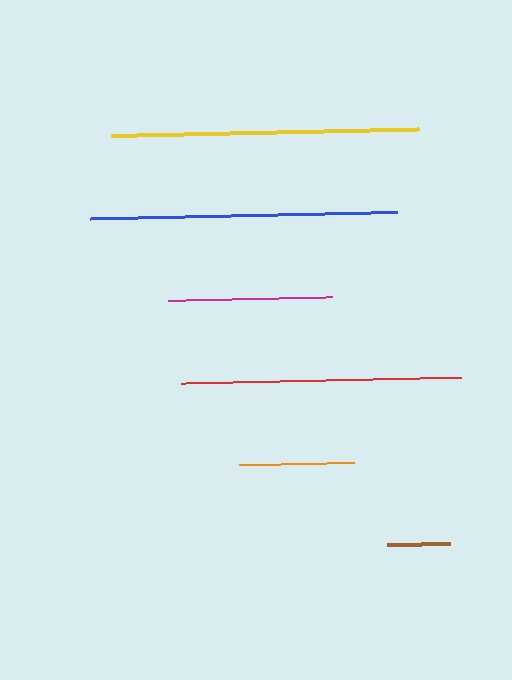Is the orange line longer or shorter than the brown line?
The orange line is longer than the brown line.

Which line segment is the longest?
The yellow line is the longest at approximately 309 pixels.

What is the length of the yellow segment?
The yellow segment is approximately 309 pixels long.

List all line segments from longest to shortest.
From longest to shortest: yellow, blue, red, magenta, orange, brown.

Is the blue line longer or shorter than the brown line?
The blue line is longer than the brown line.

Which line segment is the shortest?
The brown line is the shortest at approximately 63 pixels.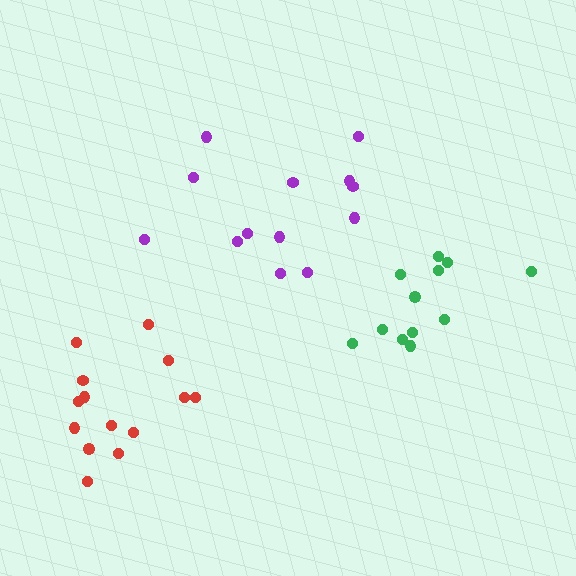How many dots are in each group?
Group 1: 13 dots, Group 2: 12 dots, Group 3: 14 dots (39 total).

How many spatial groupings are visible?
There are 3 spatial groupings.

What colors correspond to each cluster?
The clusters are colored: purple, green, red.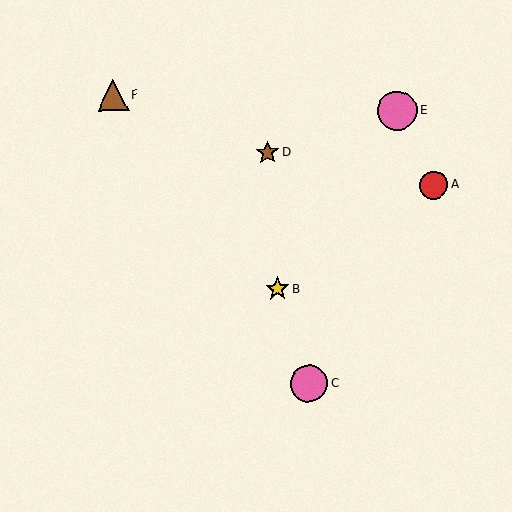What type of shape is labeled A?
Shape A is a red circle.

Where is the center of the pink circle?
The center of the pink circle is at (309, 384).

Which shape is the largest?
The pink circle (labeled E) is the largest.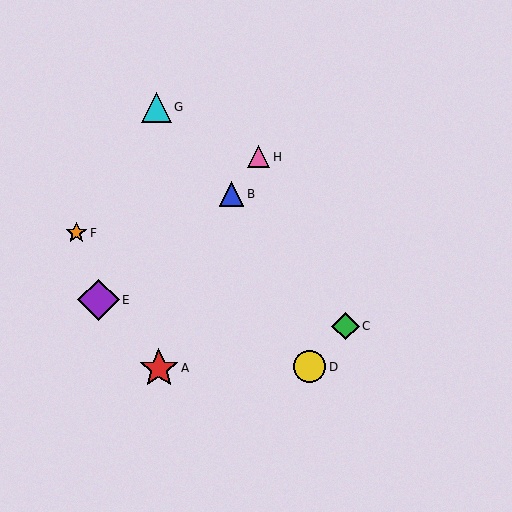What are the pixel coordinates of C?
Object C is at (346, 326).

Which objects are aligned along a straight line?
Objects B, C, G are aligned along a straight line.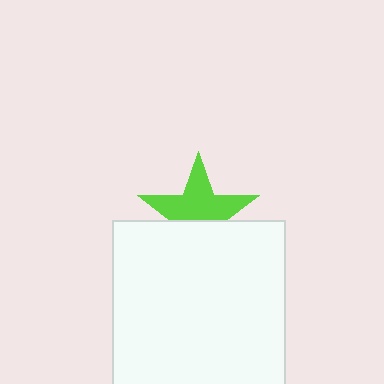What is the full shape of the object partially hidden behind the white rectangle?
The partially hidden object is a lime star.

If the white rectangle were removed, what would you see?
You would see the complete lime star.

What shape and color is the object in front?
The object in front is a white rectangle.